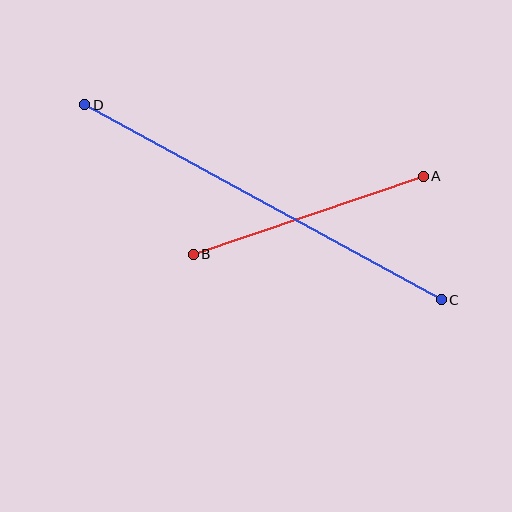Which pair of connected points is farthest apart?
Points C and D are farthest apart.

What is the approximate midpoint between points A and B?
The midpoint is at approximately (308, 215) pixels.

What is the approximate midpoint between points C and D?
The midpoint is at approximately (263, 202) pixels.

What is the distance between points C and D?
The distance is approximately 407 pixels.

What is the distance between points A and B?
The distance is approximately 243 pixels.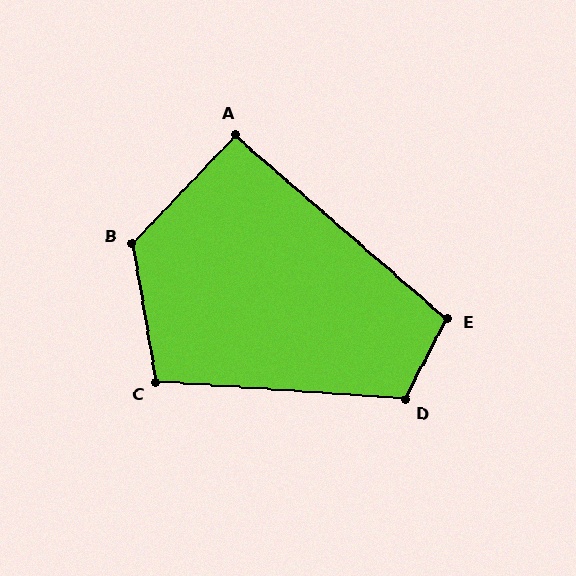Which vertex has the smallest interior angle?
A, at approximately 93 degrees.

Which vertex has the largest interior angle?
B, at approximately 127 degrees.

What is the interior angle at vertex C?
Approximately 104 degrees (obtuse).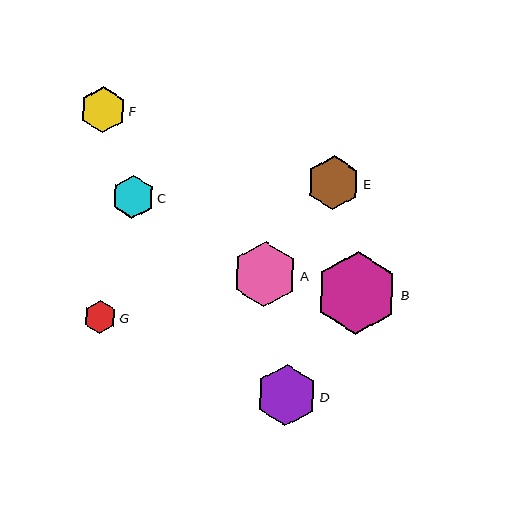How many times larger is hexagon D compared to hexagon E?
Hexagon D is approximately 1.1 times the size of hexagon E.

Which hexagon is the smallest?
Hexagon G is the smallest with a size of approximately 33 pixels.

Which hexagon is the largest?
Hexagon B is the largest with a size of approximately 83 pixels.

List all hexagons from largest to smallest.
From largest to smallest: B, A, D, E, F, C, G.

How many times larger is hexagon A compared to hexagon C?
Hexagon A is approximately 1.5 times the size of hexagon C.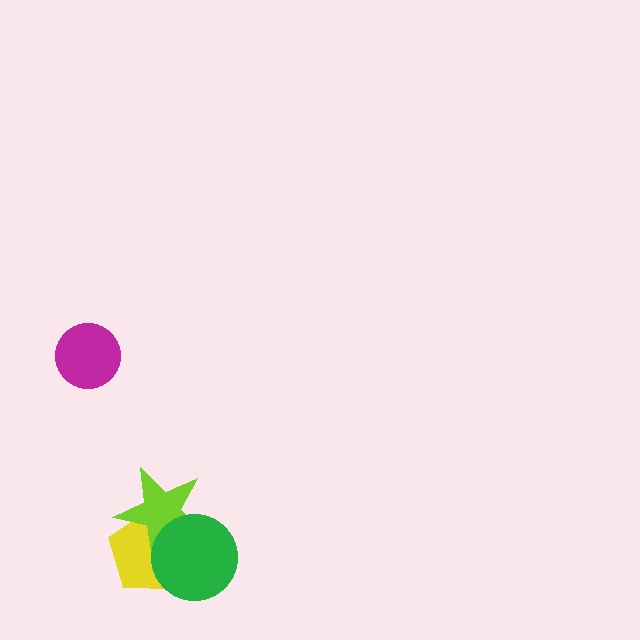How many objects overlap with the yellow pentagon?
2 objects overlap with the yellow pentagon.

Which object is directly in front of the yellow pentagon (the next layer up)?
The lime star is directly in front of the yellow pentagon.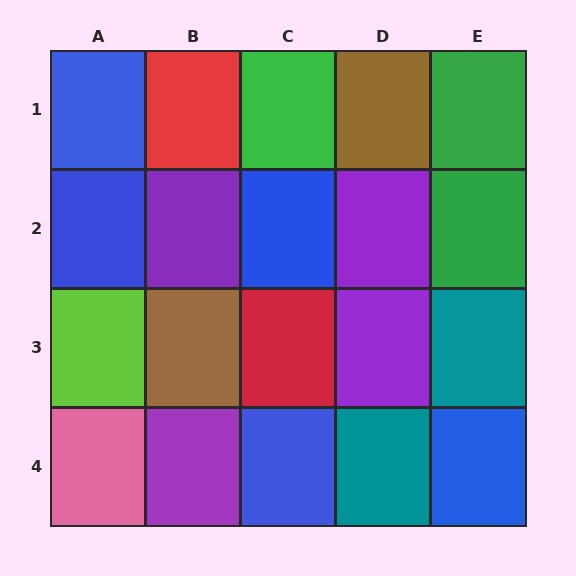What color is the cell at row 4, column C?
Blue.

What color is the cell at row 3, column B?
Brown.